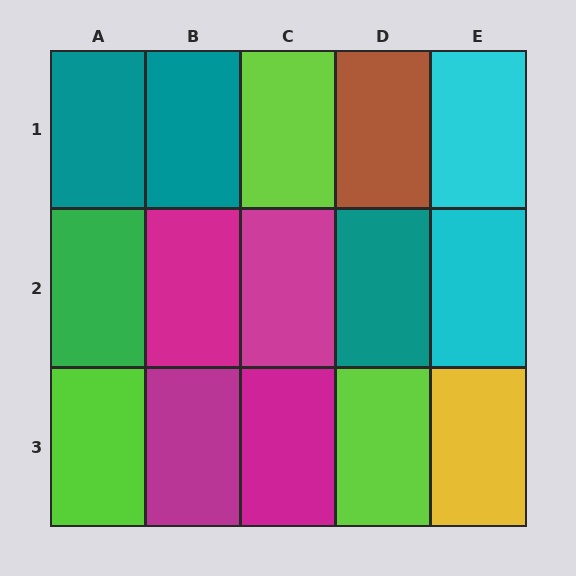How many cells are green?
1 cell is green.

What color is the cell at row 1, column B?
Teal.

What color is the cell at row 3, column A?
Lime.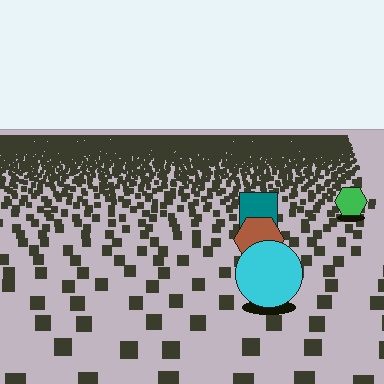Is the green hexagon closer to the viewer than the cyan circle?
No. The cyan circle is closer — you can tell from the texture gradient: the ground texture is coarser near it.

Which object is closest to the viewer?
The cyan circle is closest. The texture marks near it are larger and more spread out.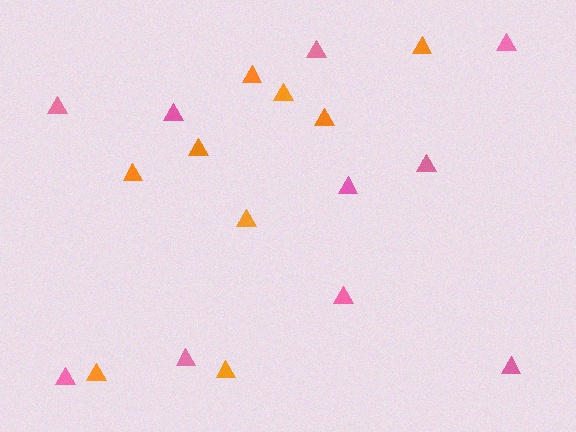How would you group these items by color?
There are 2 groups: one group of orange triangles (9) and one group of pink triangles (10).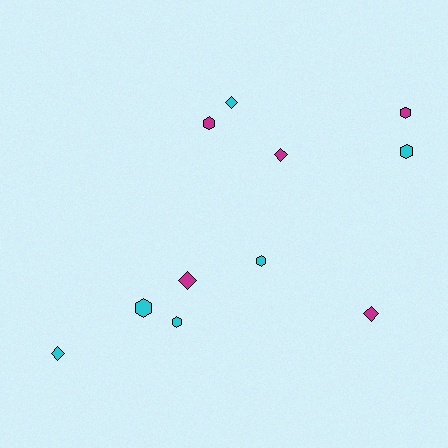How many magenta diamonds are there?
There are 3 magenta diamonds.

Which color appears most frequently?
Cyan, with 6 objects.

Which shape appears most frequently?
Hexagon, with 6 objects.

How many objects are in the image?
There are 11 objects.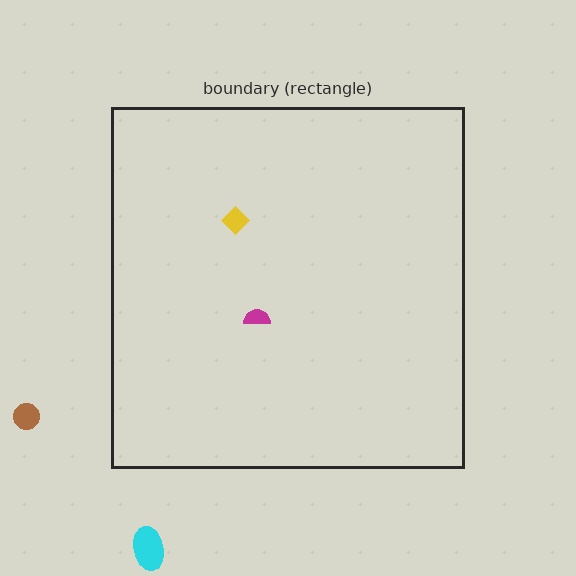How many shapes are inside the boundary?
2 inside, 2 outside.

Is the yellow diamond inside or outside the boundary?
Inside.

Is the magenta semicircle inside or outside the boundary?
Inside.